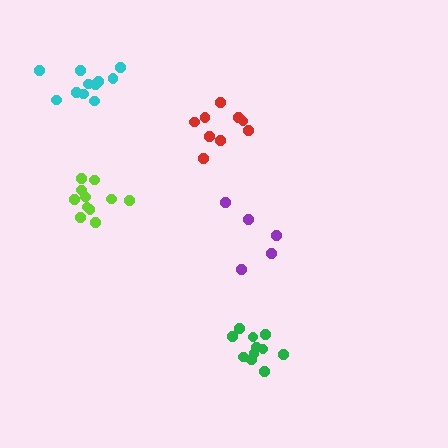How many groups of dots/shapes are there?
There are 5 groups.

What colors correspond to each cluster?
The clusters are colored: lime, red, green, purple, cyan.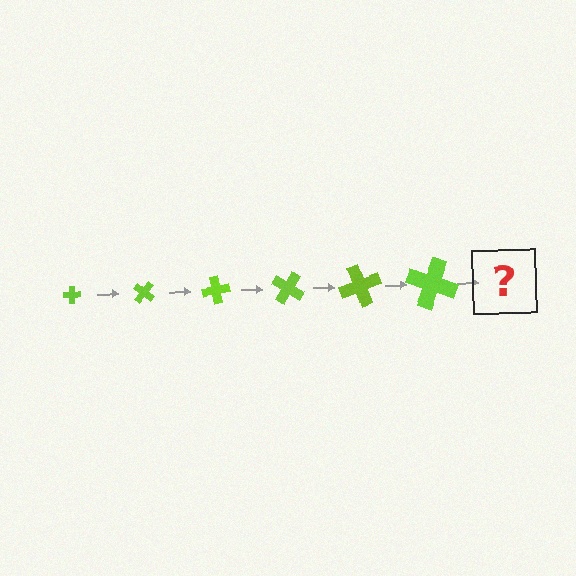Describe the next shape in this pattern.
It should be a cross, larger than the previous one and rotated 240 degrees from the start.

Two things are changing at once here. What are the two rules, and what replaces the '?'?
The two rules are that the cross grows larger each step and it rotates 40 degrees each step. The '?' should be a cross, larger than the previous one and rotated 240 degrees from the start.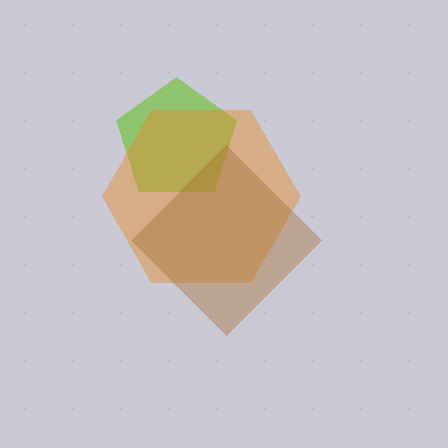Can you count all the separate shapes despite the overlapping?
Yes, there are 3 separate shapes.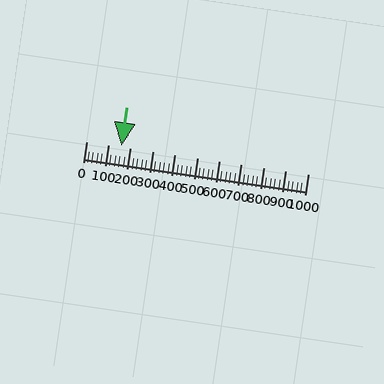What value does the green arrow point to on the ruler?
The green arrow points to approximately 160.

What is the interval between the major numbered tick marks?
The major tick marks are spaced 100 units apart.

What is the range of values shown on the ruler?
The ruler shows values from 0 to 1000.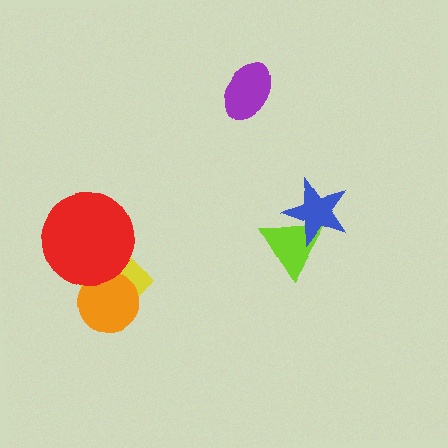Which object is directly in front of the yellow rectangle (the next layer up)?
The orange circle is directly in front of the yellow rectangle.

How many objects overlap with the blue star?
1 object overlaps with the blue star.